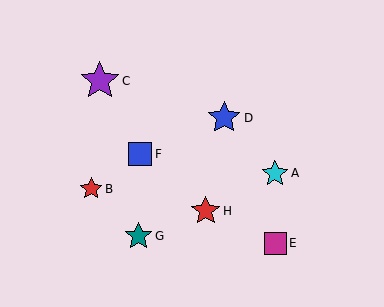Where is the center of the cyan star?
The center of the cyan star is at (275, 173).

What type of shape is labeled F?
Shape F is a blue square.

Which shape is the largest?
The purple star (labeled C) is the largest.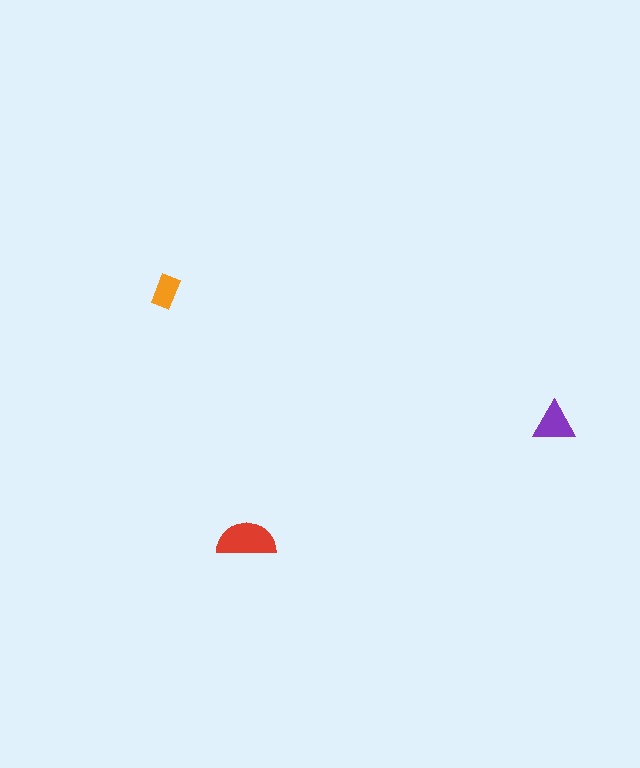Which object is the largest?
The red semicircle.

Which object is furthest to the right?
The purple triangle is rightmost.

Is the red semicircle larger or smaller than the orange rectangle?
Larger.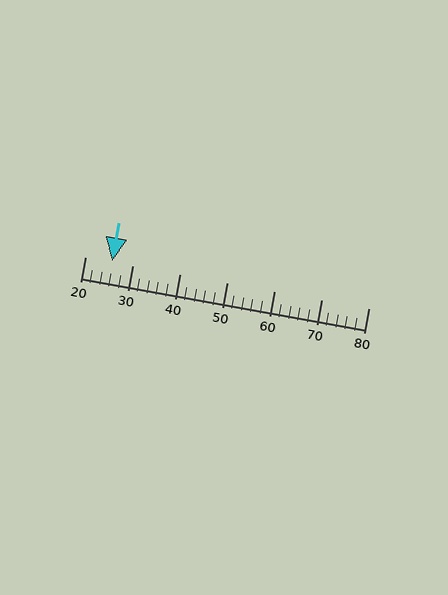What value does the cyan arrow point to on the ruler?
The cyan arrow points to approximately 26.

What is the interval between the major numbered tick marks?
The major tick marks are spaced 10 units apart.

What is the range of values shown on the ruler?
The ruler shows values from 20 to 80.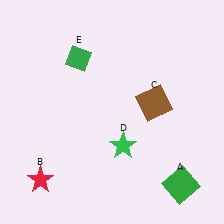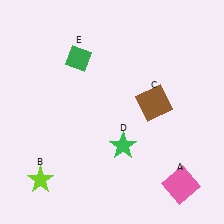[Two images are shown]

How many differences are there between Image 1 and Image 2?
There are 2 differences between the two images.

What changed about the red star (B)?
In Image 1, B is red. In Image 2, it changed to lime.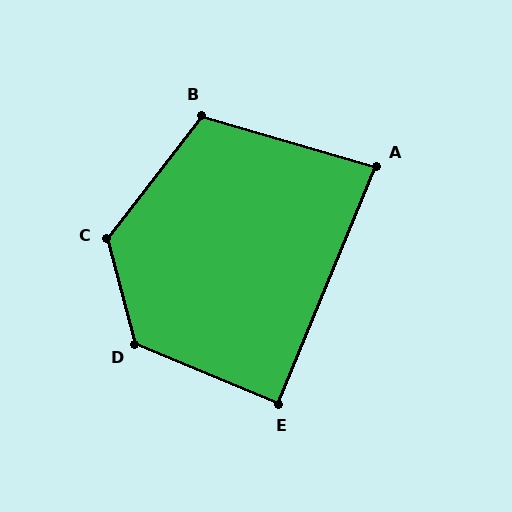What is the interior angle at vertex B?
Approximately 112 degrees (obtuse).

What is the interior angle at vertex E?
Approximately 90 degrees (approximately right).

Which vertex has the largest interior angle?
C, at approximately 128 degrees.